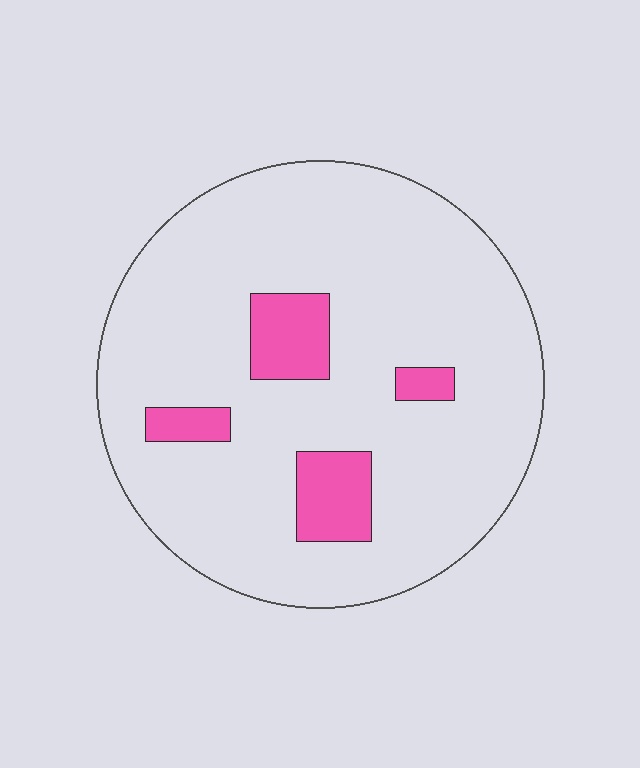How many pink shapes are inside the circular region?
4.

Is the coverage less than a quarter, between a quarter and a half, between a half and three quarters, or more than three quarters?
Less than a quarter.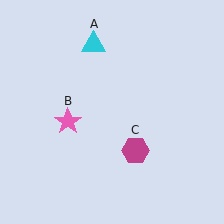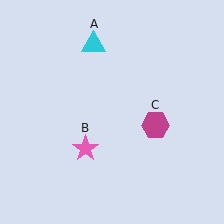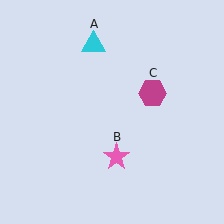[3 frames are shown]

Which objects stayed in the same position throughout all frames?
Cyan triangle (object A) remained stationary.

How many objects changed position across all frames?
2 objects changed position: pink star (object B), magenta hexagon (object C).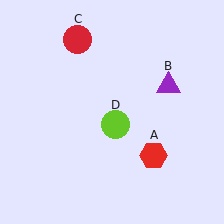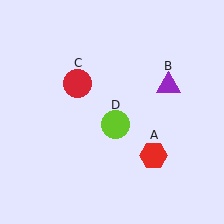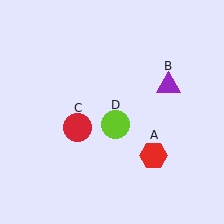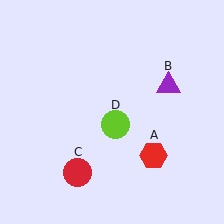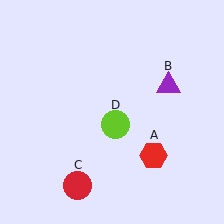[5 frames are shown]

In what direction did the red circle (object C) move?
The red circle (object C) moved down.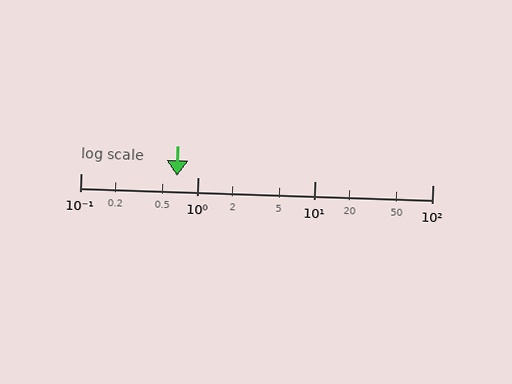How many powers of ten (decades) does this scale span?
The scale spans 3 decades, from 0.1 to 100.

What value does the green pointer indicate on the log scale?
The pointer indicates approximately 0.67.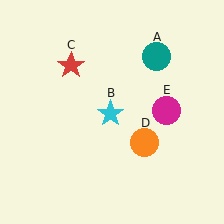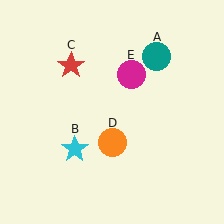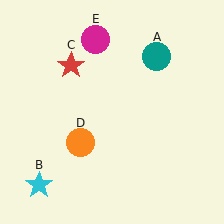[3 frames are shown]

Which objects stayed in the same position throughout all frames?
Teal circle (object A) and red star (object C) remained stationary.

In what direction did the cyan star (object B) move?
The cyan star (object B) moved down and to the left.